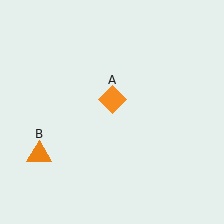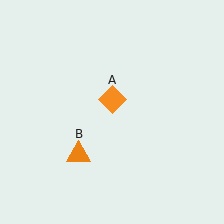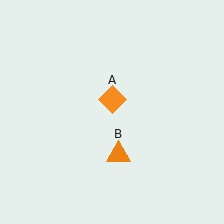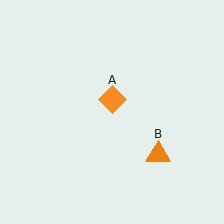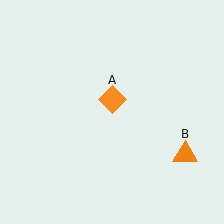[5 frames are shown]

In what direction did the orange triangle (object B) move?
The orange triangle (object B) moved right.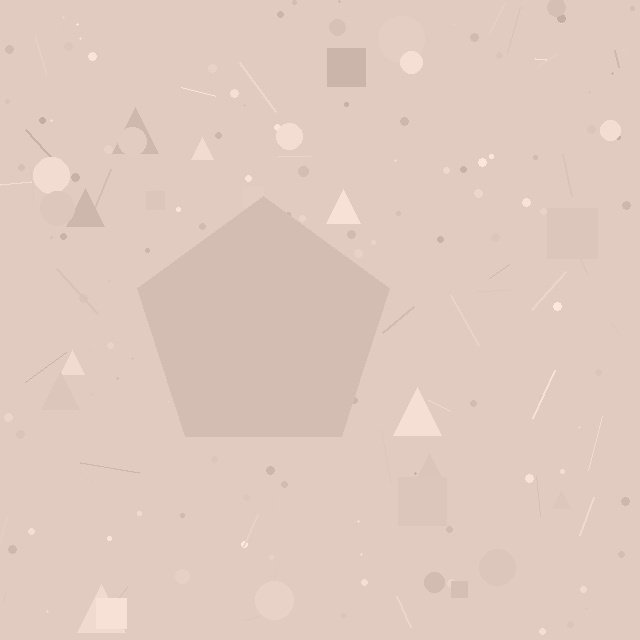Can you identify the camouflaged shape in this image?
The camouflaged shape is a pentagon.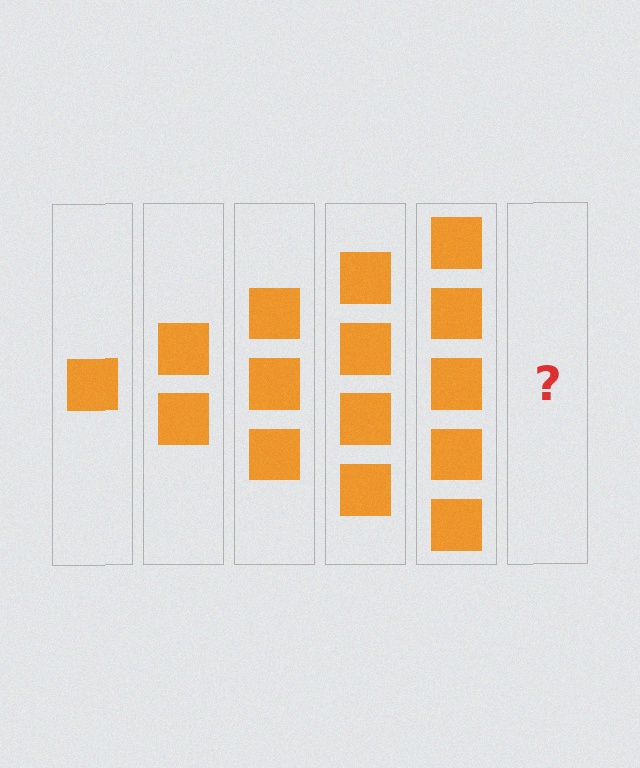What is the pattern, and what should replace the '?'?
The pattern is that each step adds one more square. The '?' should be 6 squares.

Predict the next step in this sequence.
The next step is 6 squares.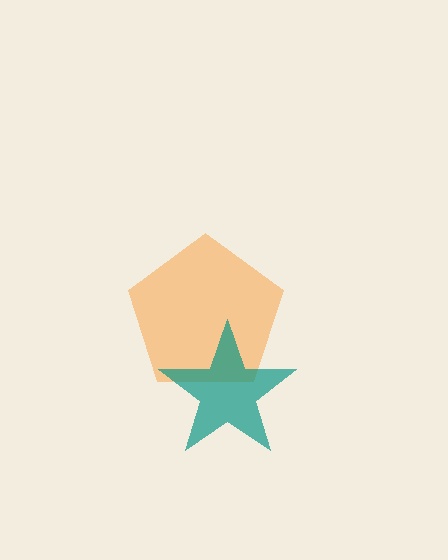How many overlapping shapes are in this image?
There are 2 overlapping shapes in the image.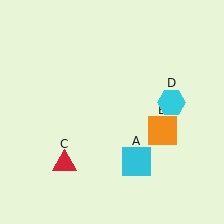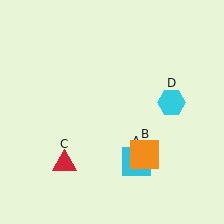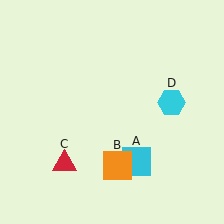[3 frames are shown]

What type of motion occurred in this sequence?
The orange square (object B) rotated clockwise around the center of the scene.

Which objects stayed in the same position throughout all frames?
Cyan square (object A) and red triangle (object C) and cyan hexagon (object D) remained stationary.